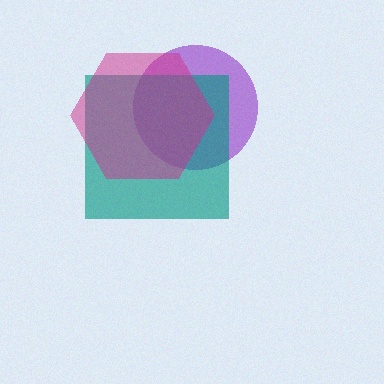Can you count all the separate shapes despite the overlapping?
Yes, there are 3 separate shapes.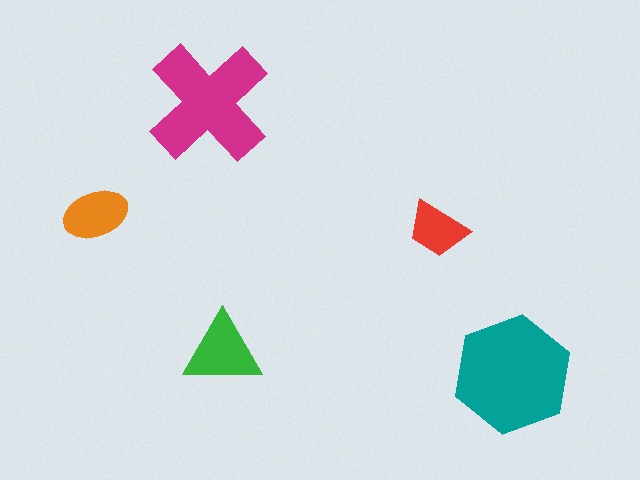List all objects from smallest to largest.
The red trapezoid, the orange ellipse, the green triangle, the magenta cross, the teal hexagon.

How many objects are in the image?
There are 5 objects in the image.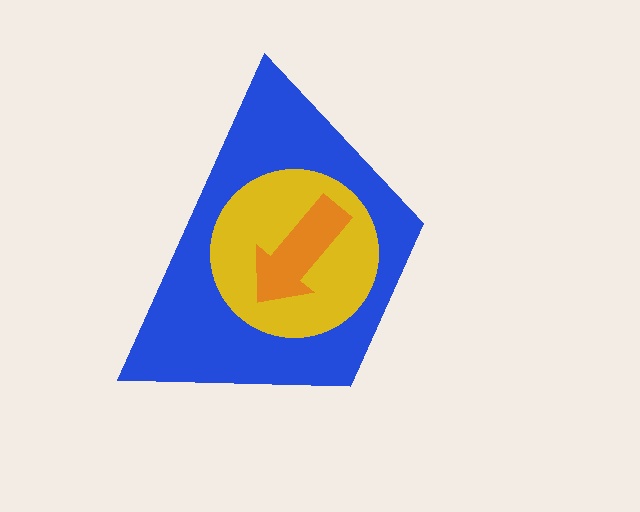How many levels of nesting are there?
3.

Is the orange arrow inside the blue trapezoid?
Yes.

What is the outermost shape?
The blue trapezoid.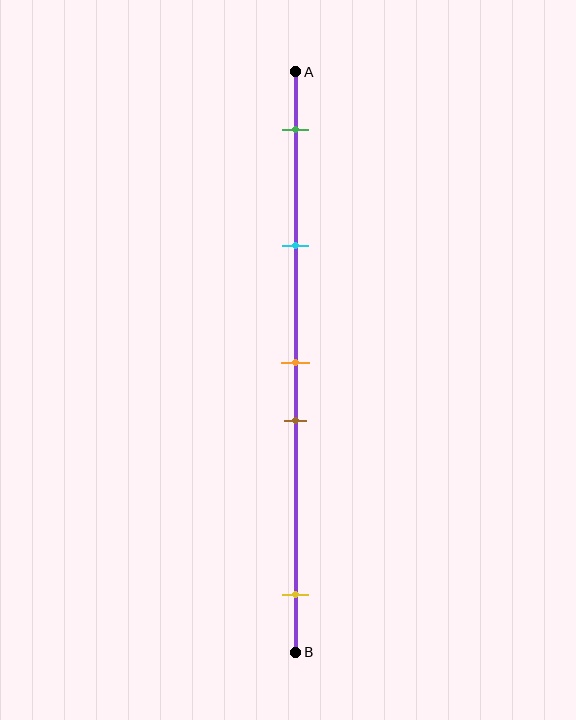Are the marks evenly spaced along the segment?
No, the marks are not evenly spaced.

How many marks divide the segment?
There are 5 marks dividing the segment.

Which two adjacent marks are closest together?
The orange and brown marks are the closest adjacent pair.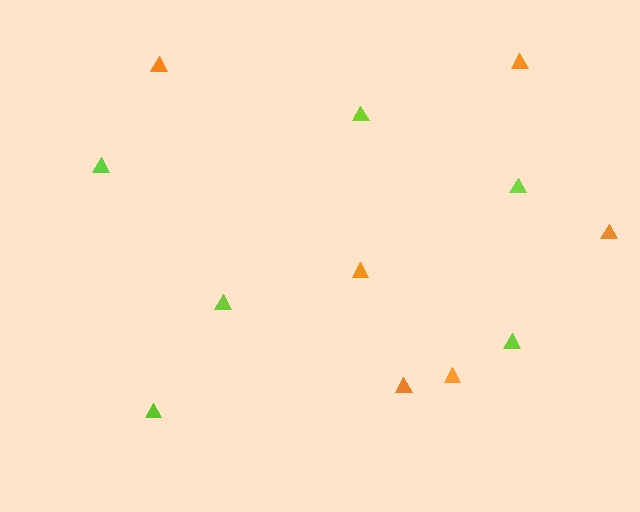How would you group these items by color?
There are 2 groups: one group of lime triangles (6) and one group of orange triangles (6).